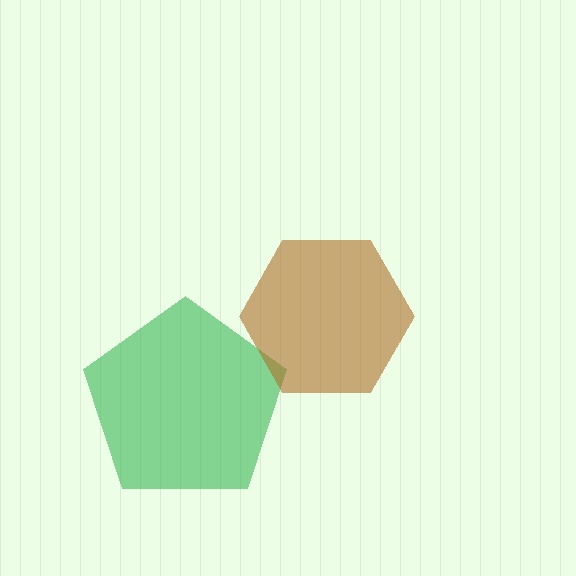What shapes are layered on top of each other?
The layered shapes are: a green pentagon, a brown hexagon.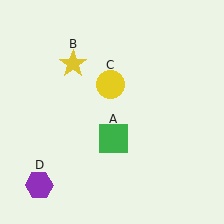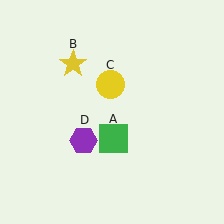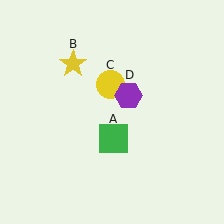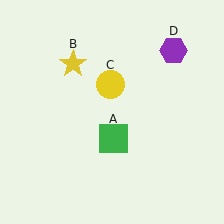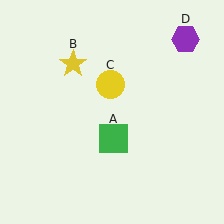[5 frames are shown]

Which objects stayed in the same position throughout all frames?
Green square (object A) and yellow star (object B) and yellow circle (object C) remained stationary.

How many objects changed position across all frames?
1 object changed position: purple hexagon (object D).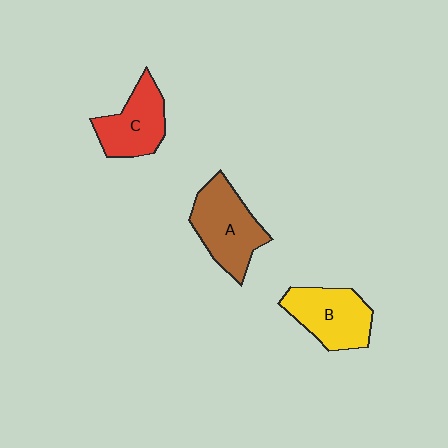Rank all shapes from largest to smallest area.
From largest to smallest: A (brown), B (yellow), C (red).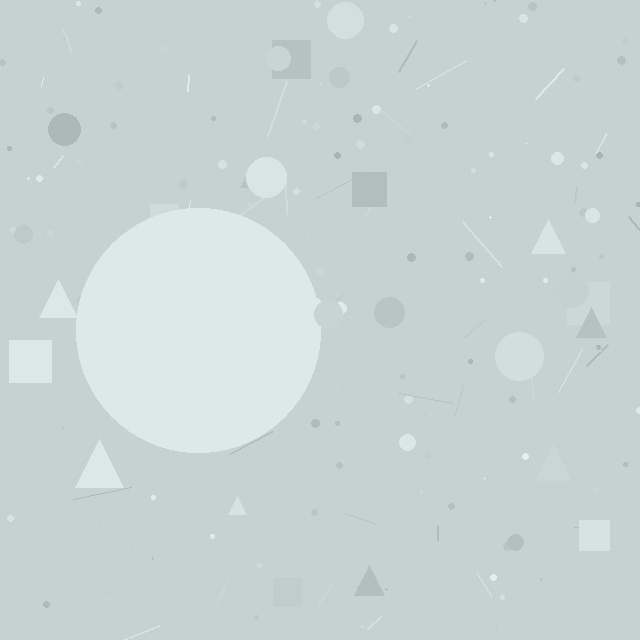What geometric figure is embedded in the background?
A circle is embedded in the background.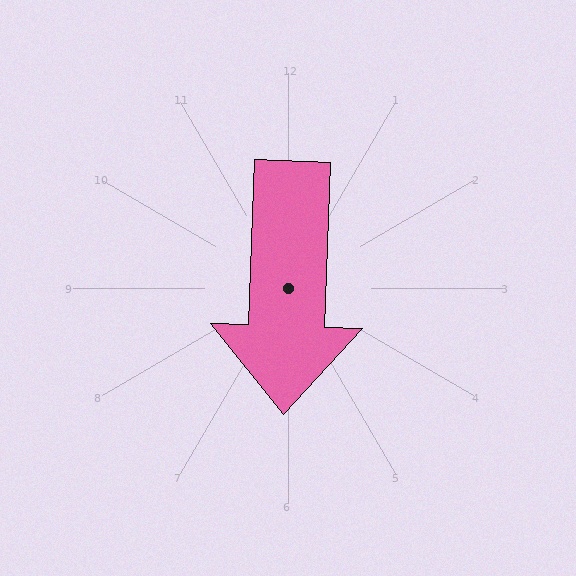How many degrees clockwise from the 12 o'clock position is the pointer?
Approximately 182 degrees.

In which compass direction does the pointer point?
South.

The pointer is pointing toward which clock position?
Roughly 6 o'clock.